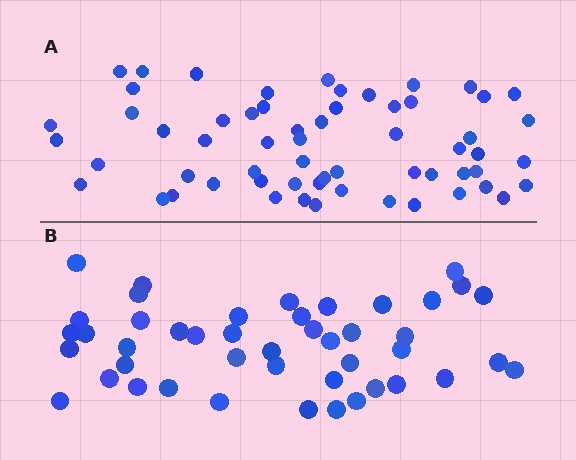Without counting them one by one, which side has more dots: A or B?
Region A (the top region) has more dots.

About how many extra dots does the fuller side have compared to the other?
Region A has approximately 15 more dots than region B.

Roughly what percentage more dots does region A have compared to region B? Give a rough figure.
About 35% more.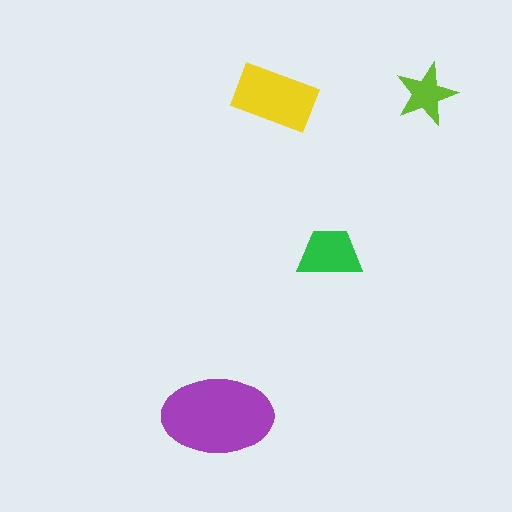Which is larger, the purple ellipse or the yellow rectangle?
The purple ellipse.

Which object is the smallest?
The lime star.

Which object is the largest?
The purple ellipse.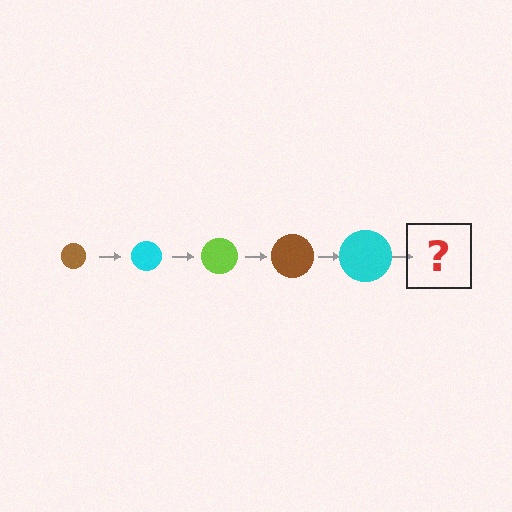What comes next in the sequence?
The next element should be a lime circle, larger than the previous one.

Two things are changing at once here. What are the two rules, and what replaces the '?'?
The two rules are that the circle grows larger each step and the color cycles through brown, cyan, and lime. The '?' should be a lime circle, larger than the previous one.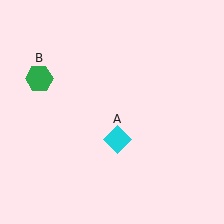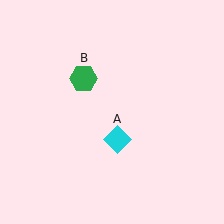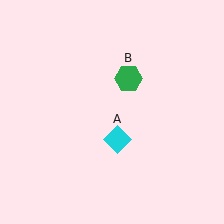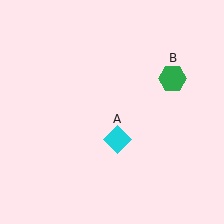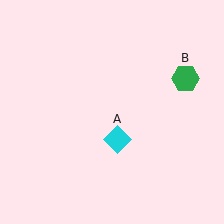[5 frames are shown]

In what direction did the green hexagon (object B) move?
The green hexagon (object B) moved right.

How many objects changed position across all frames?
1 object changed position: green hexagon (object B).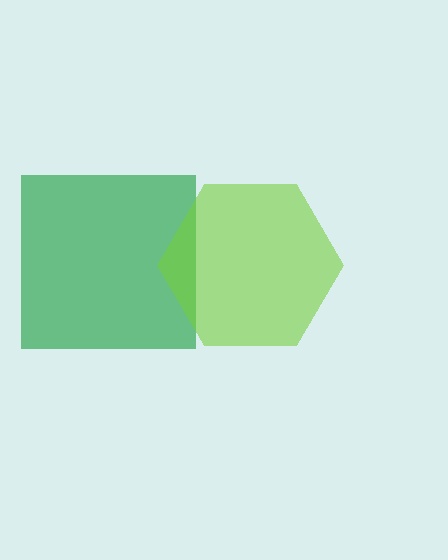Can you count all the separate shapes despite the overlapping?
Yes, there are 2 separate shapes.